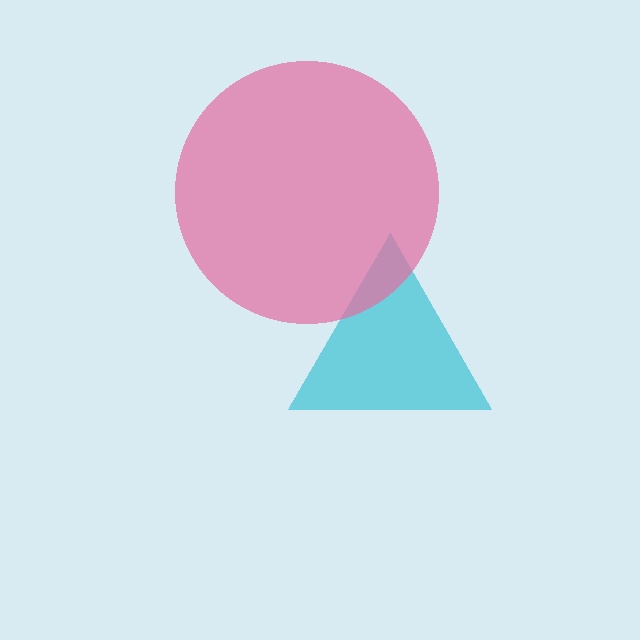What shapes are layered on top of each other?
The layered shapes are: a cyan triangle, a pink circle.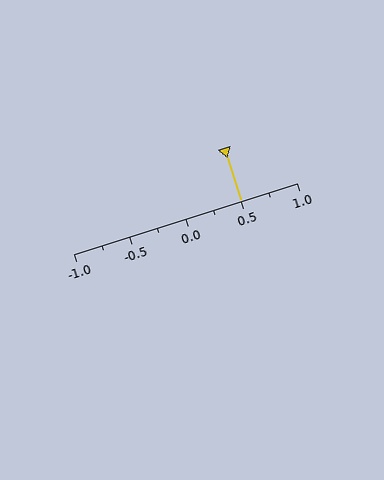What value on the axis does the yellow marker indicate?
The marker indicates approximately 0.5.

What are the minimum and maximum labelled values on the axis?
The axis runs from -1.0 to 1.0.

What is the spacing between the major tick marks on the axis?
The major ticks are spaced 0.5 apart.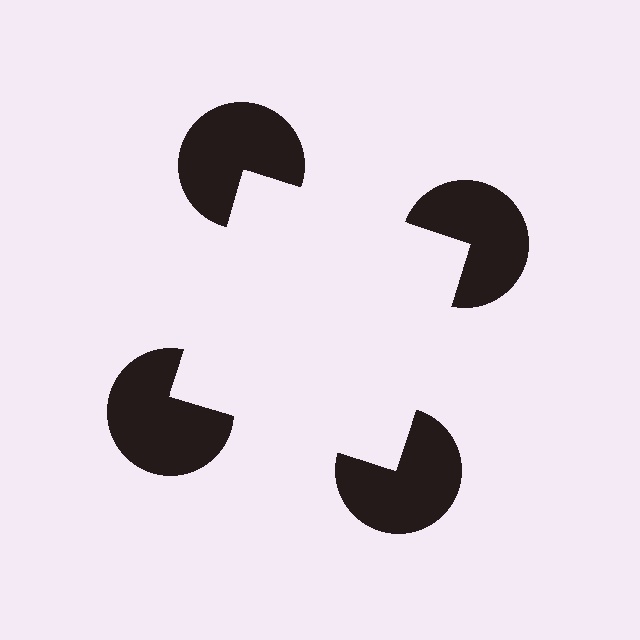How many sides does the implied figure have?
4 sides.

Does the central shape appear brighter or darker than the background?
It typically appears slightly brighter than the background, even though no actual brightness change is drawn.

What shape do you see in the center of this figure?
An illusory square — its edges are inferred from the aligned wedge cuts in the pac-man discs, not physically drawn.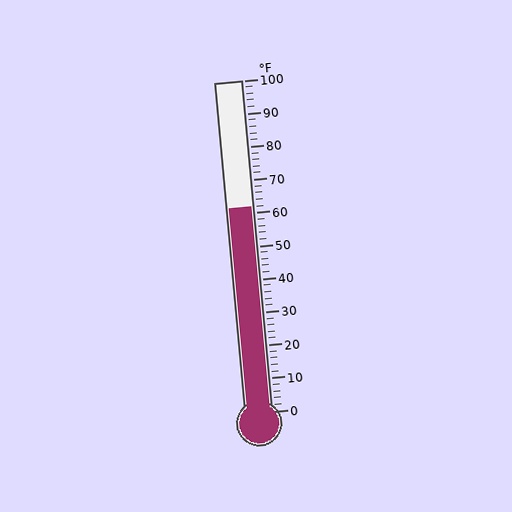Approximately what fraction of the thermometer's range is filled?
The thermometer is filled to approximately 60% of its range.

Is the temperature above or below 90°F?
The temperature is below 90°F.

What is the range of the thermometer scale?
The thermometer scale ranges from 0°F to 100°F.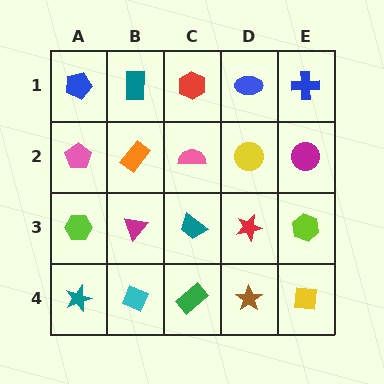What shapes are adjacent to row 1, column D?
A yellow circle (row 2, column D), a red hexagon (row 1, column C), a blue cross (row 1, column E).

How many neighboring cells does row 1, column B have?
3.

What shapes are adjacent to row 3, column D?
A yellow circle (row 2, column D), a brown star (row 4, column D), a teal trapezoid (row 3, column C), a lime hexagon (row 3, column E).